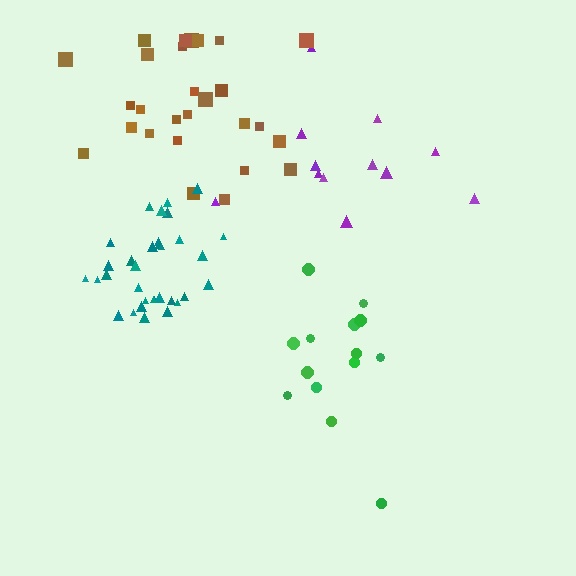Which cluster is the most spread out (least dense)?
Green.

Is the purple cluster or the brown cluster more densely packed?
Brown.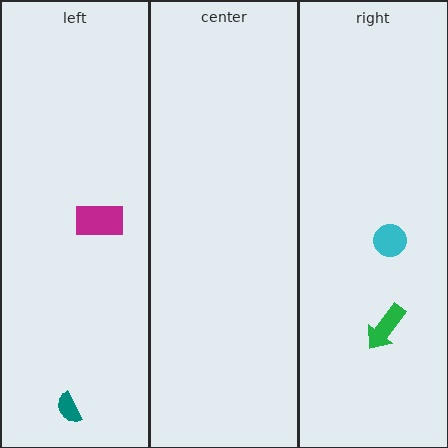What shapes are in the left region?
The magenta rectangle, the teal semicircle.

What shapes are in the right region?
The cyan circle, the green arrow.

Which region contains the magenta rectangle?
The left region.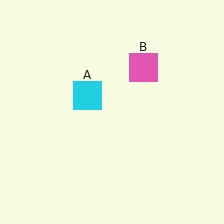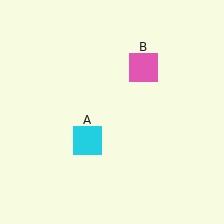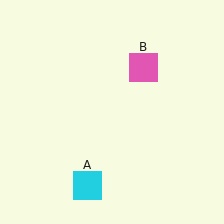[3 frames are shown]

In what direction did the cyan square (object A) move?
The cyan square (object A) moved down.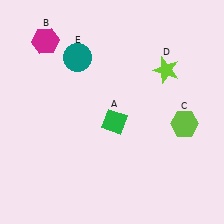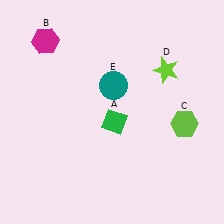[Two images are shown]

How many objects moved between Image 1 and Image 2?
1 object moved between the two images.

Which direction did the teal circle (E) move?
The teal circle (E) moved right.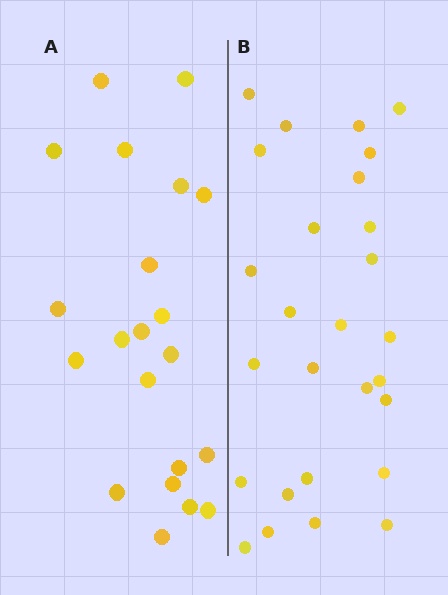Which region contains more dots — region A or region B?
Region B (the right region) has more dots.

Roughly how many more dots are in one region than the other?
Region B has about 6 more dots than region A.